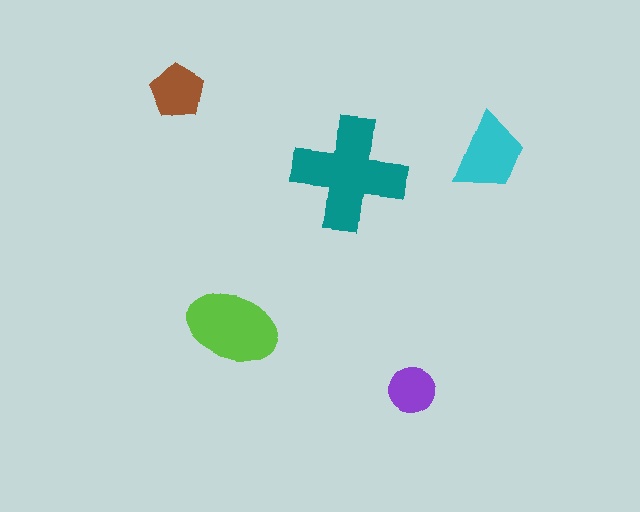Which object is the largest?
The teal cross.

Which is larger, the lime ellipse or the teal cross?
The teal cross.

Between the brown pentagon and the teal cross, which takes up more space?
The teal cross.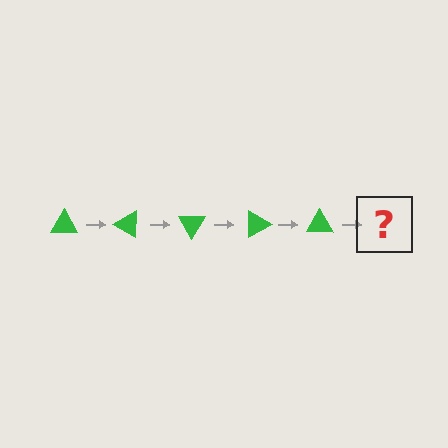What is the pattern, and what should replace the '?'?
The pattern is that the triangle rotates 30 degrees each step. The '?' should be a green triangle rotated 150 degrees.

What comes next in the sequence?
The next element should be a green triangle rotated 150 degrees.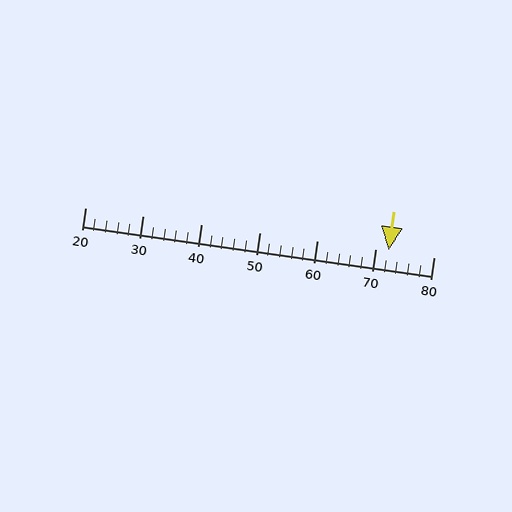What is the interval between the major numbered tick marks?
The major tick marks are spaced 10 units apart.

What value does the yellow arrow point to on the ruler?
The yellow arrow points to approximately 72.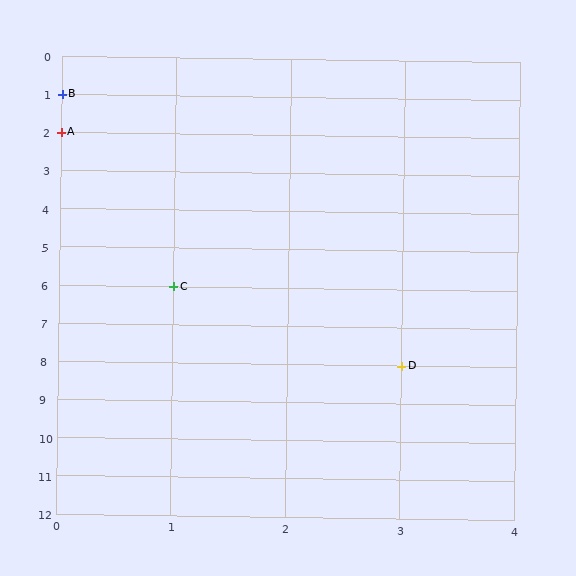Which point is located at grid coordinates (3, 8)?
Point D is at (3, 8).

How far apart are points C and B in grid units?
Points C and B are 1 column and 5 rows apart (about 5.1 grid units diagonally).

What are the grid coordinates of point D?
Point D is at grid coordinates (3, 8).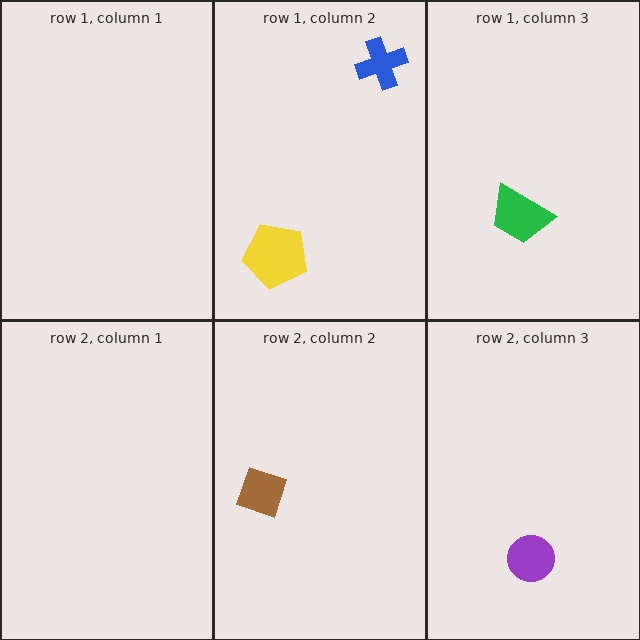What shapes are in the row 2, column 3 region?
The purple circle.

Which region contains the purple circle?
The row 2, column 3 region.